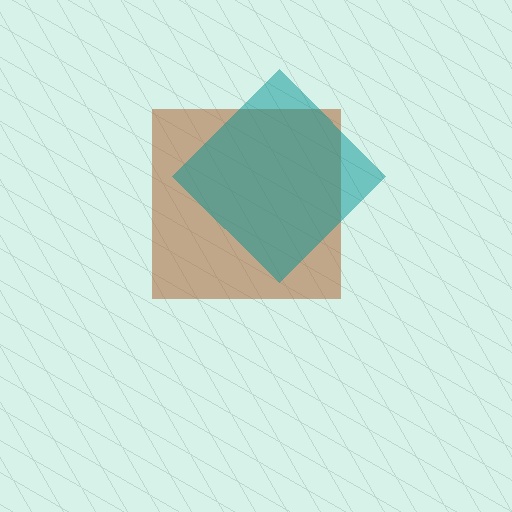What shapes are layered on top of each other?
The layered shapes are: a brown square, a teal diamond.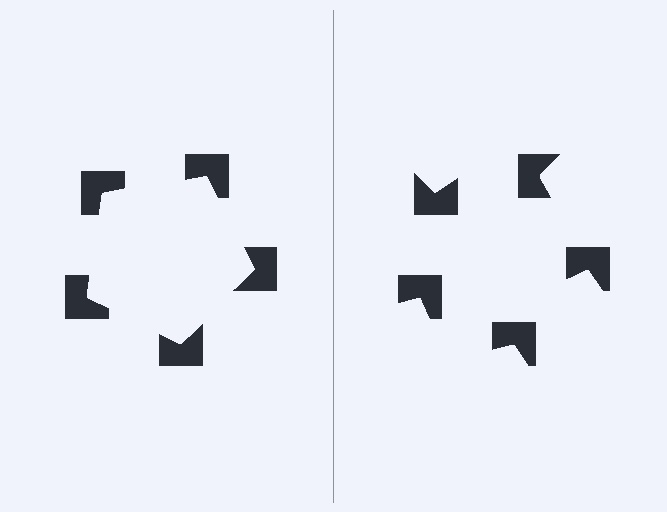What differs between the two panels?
The notched squares are positioned identically on both sides; only the wedge orientations differ. On the left they align to a pentagon; on the right they are misaligned.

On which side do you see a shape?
An illusory pentagon appears on the left side. On the right side the wedge cuts are rotated, so no coherent shape forms.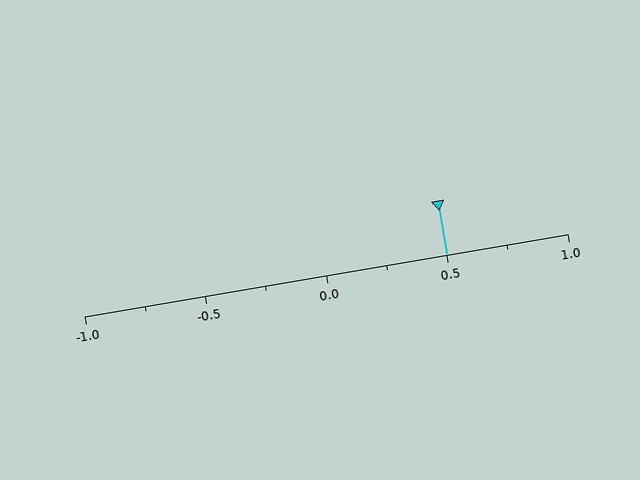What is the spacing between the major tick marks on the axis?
The major ticks are spaced 0.5 apart.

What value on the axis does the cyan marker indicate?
The marker indicates approximately 0.5.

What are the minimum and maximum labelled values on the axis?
The axis runs from -1.0 to 1.0.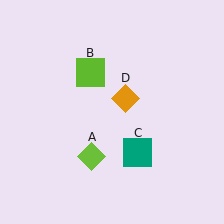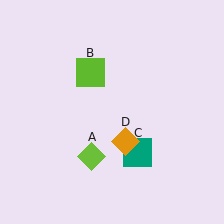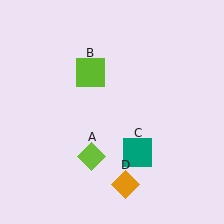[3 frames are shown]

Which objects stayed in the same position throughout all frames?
Lime diamond (object A) and lime square (object B) and teal square (object C) remained stationary.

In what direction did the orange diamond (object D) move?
The orange diamond (object D) moved down.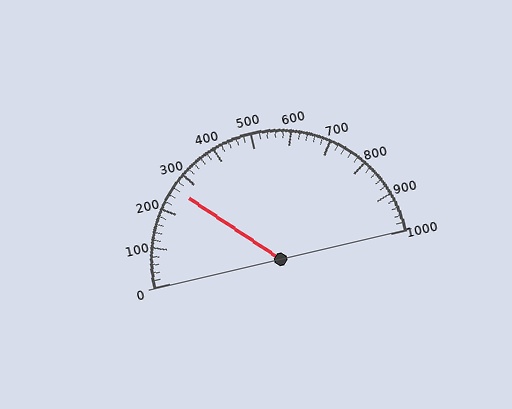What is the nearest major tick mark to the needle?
The nearest major tick mark is 300.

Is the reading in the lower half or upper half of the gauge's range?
The reading is in the lower half of the range (0 to 1000).